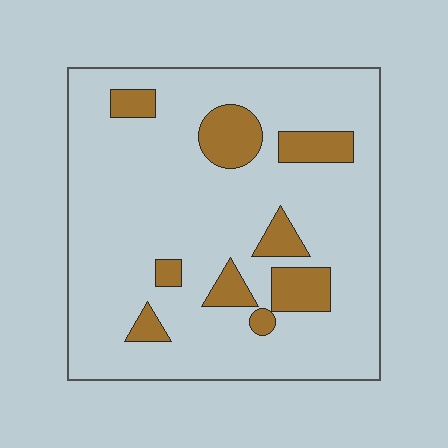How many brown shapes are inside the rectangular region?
9.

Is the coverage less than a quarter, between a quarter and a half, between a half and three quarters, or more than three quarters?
Less than a quarter.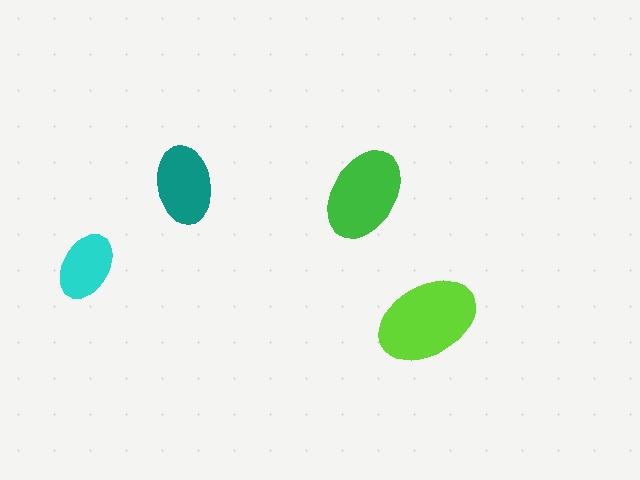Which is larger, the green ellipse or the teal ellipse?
The green one.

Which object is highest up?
The teal ellipse is topmost.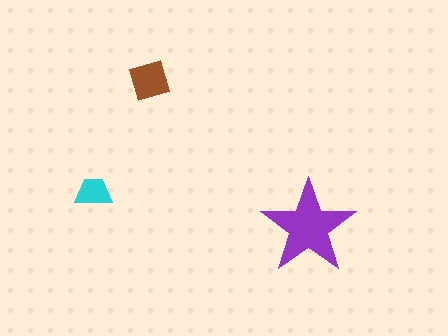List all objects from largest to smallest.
The purple star, the brown diamond, the cyan trapezoid.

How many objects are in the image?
There are 3 objects in the image.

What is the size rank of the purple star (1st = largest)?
1st.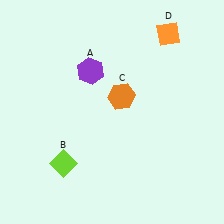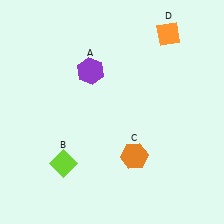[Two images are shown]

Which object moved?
The orange hexagon (C) moved down.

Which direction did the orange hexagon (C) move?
The orange hexagon (C) moved down.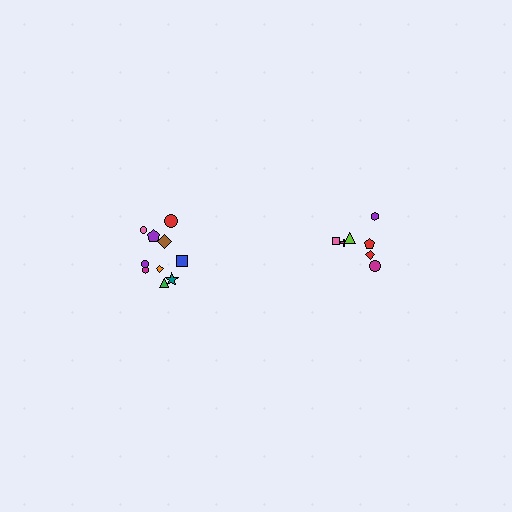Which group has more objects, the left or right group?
The left group.